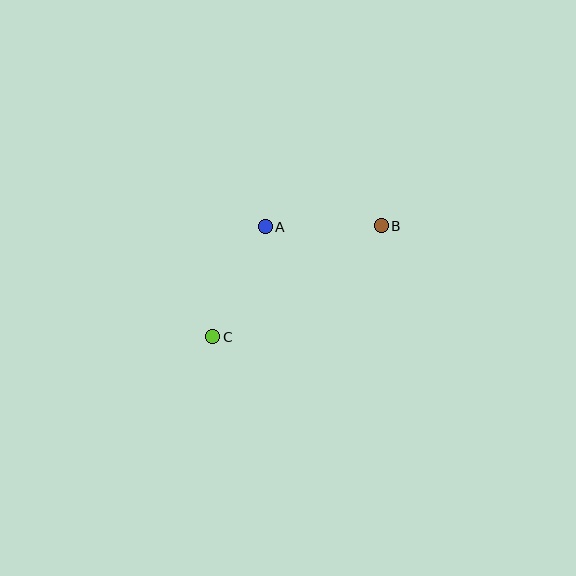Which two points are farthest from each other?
Points B and C are farthest from each other.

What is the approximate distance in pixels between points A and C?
The distance between A and C is approximately 122 pixels.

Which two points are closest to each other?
Points A and B are closest to each other.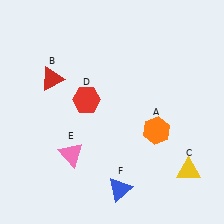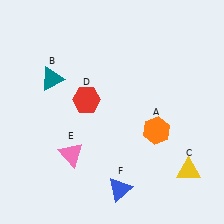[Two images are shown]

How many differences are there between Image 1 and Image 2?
There is 1 difference between the two images.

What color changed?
The triangle (B) changed from red in Image 1 to teal in Image 2.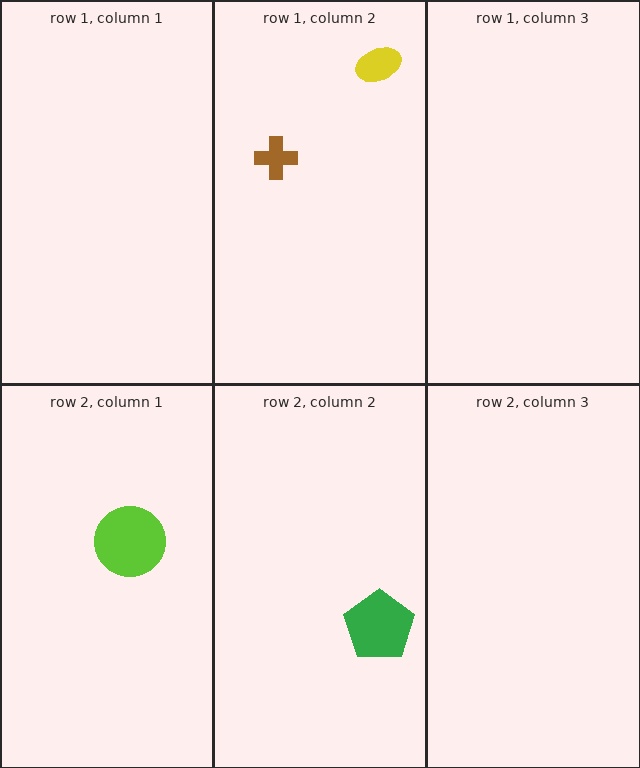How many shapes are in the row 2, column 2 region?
1.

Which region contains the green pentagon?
The row 2, column 2 region.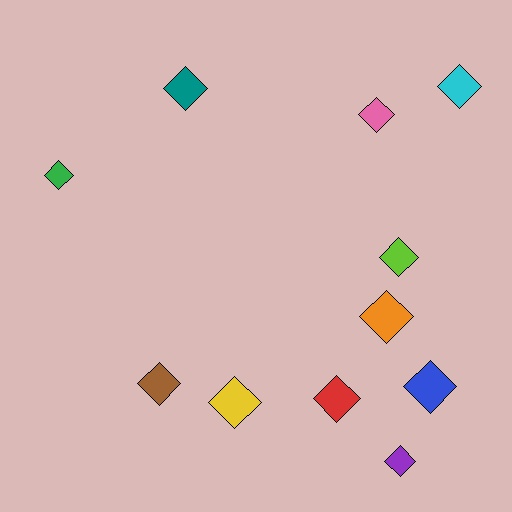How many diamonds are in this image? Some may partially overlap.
There are 11 diamonds.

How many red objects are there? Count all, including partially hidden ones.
There is 1 red object.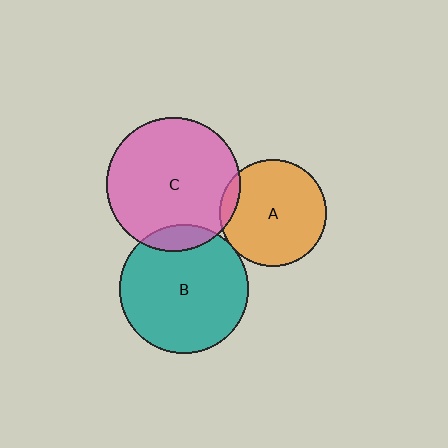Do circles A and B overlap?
Yes.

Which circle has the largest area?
Circle C (pink).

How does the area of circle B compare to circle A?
Approximately 1.4 times.